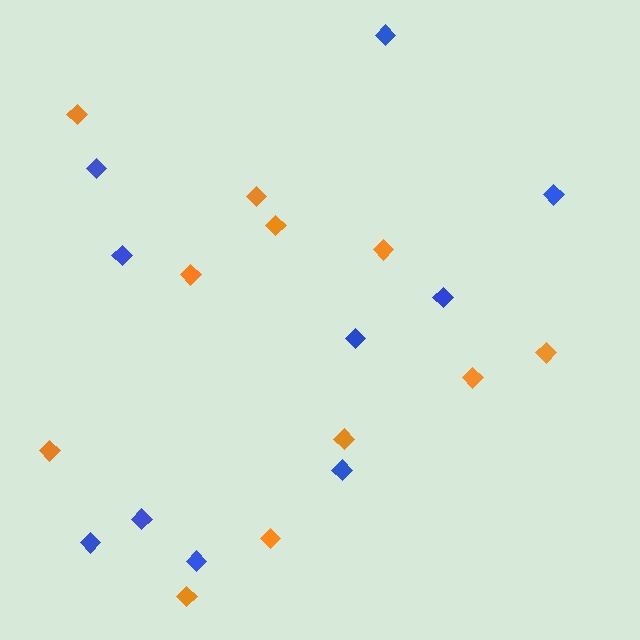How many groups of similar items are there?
There are 2 groups: one group of orange diamonds (11) and one group of blue diamonds (10).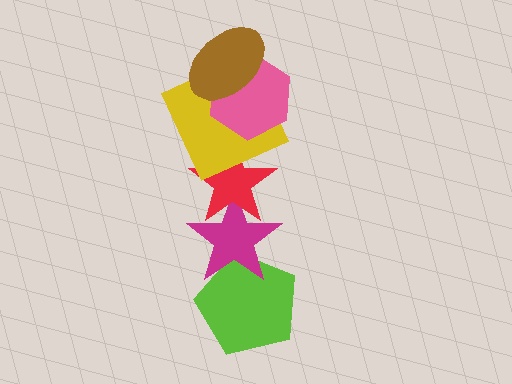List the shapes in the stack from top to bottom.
From top to bottom: the brown ellipse, the pink hexagon, the yellow square, the red star, the magenta star, the lime pentagon.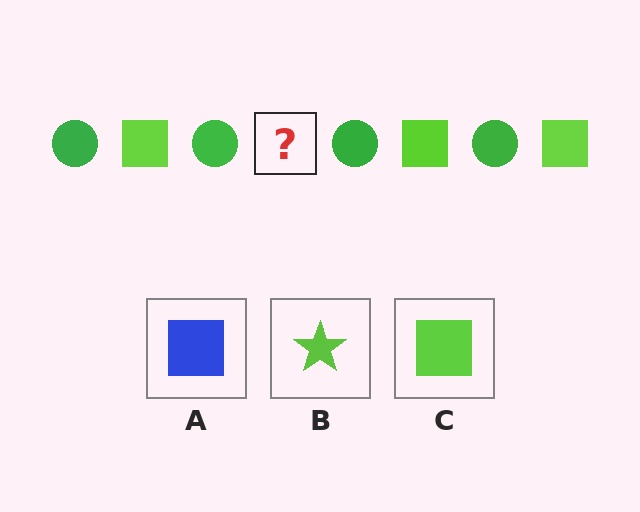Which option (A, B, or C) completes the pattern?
C.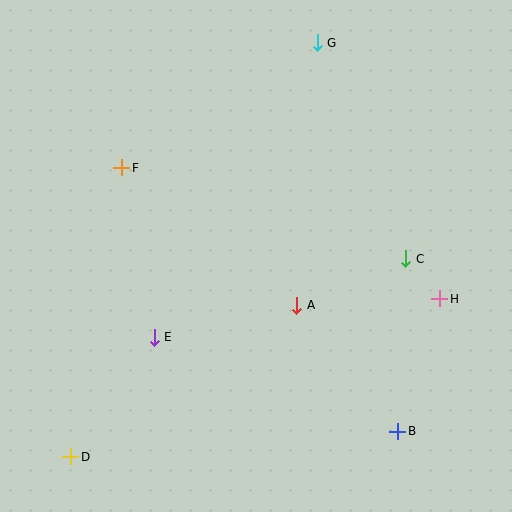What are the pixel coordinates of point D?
Point D is at (71, 457).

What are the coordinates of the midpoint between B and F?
The midpoint between B and F is at (260, 300).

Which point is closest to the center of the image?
Point A at (297, 305) is closest to the center.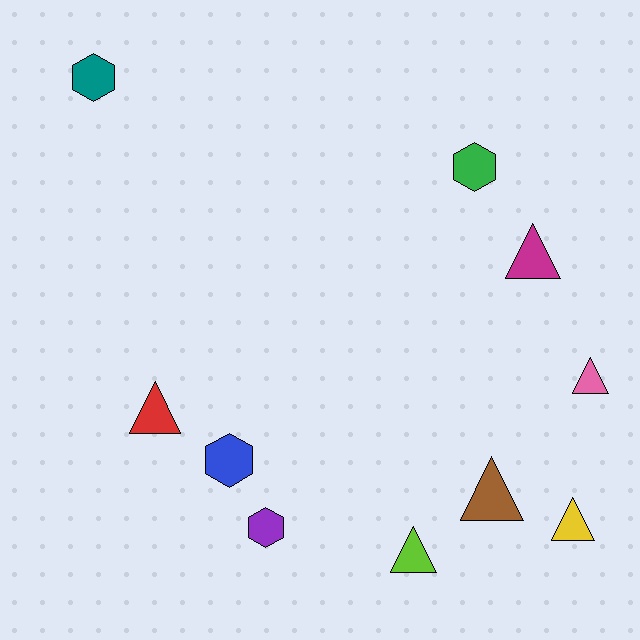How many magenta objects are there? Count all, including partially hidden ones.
There is 1 magenta object.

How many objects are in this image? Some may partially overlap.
There are 10 objects.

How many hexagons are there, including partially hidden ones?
There are 4 hexagons.